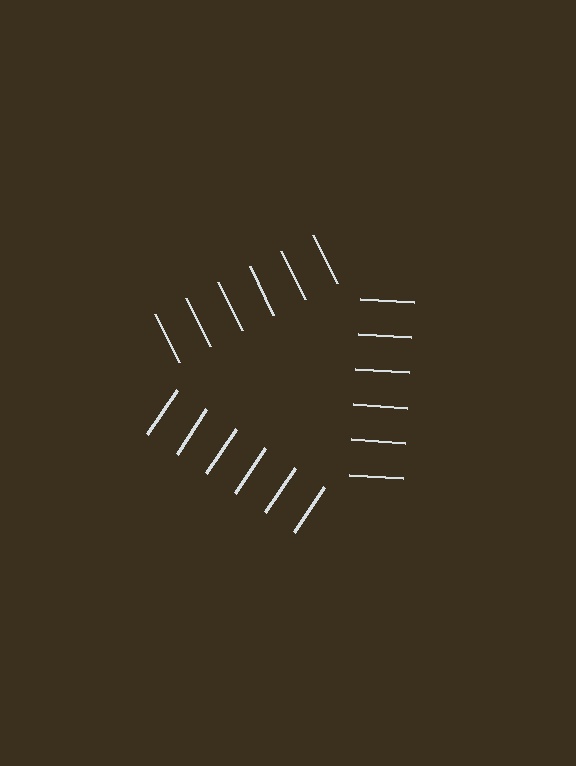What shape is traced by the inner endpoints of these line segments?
An illusory triangle — the line segments terminate on its edges but no continuous stroke is drawn.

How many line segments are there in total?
18 — 6 along each of the 3 edges.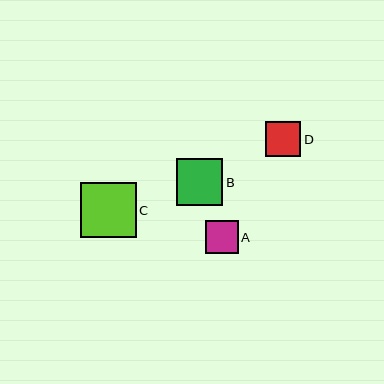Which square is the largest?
Square C is the largest with a size of approximately 56 pixels.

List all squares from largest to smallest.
From largest to smallest: C, B, D, A.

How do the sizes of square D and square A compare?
Square D and square A are approximately the same size.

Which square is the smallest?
Square A is the smallest with a size of approximately 33 pixels.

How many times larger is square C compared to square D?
Square C is approximately 1.6 times the size of square D.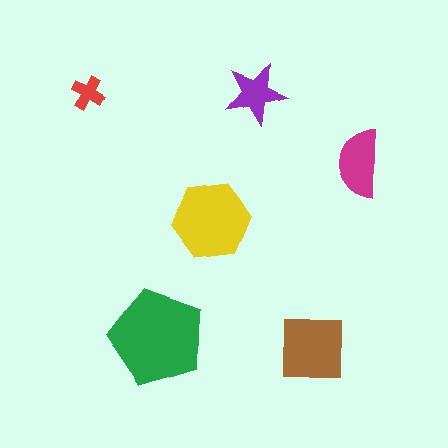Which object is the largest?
The green pentagon.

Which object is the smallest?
The red cross.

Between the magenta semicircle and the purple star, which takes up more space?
The magenta semicircle.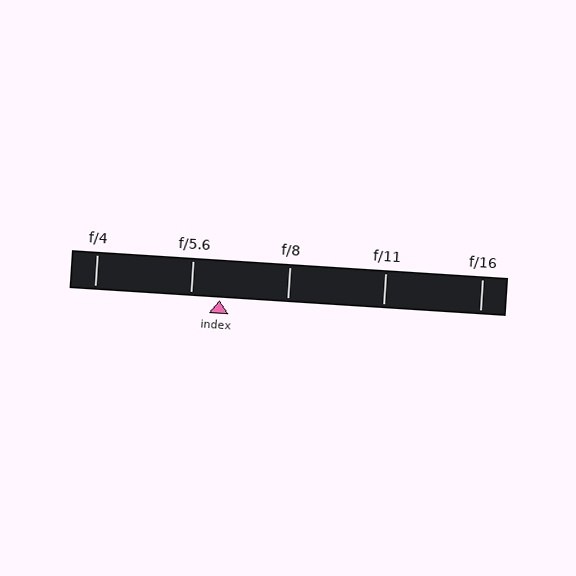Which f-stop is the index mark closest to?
The index mark is closest to f/5.6.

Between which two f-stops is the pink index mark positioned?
The index mark is between f/5.6 and f/8.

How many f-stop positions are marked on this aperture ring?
There are 5 f-stop positions marked.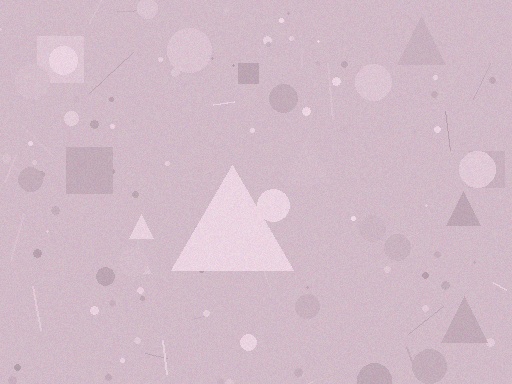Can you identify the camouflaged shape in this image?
The camouflaged shape is a triangle.